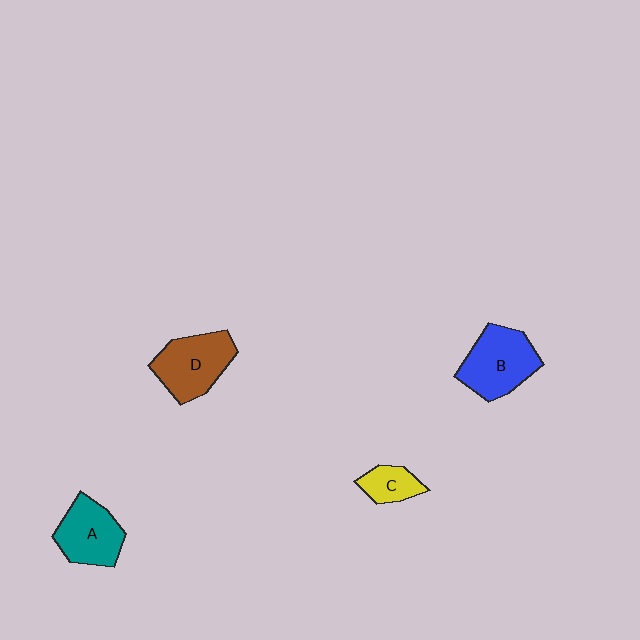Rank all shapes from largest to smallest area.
From largest to smallest: B (blue), D (brown), A (teal), C (yellow).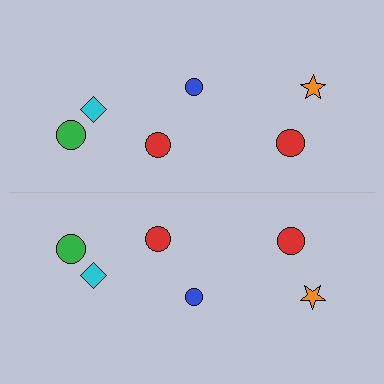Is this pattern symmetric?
Yes, this pattern has bilateral (reflection) symmetry.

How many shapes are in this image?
There are 12 shapes in this image.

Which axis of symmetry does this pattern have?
The pattern has a horizontal axis of symmetry running through the center of the image.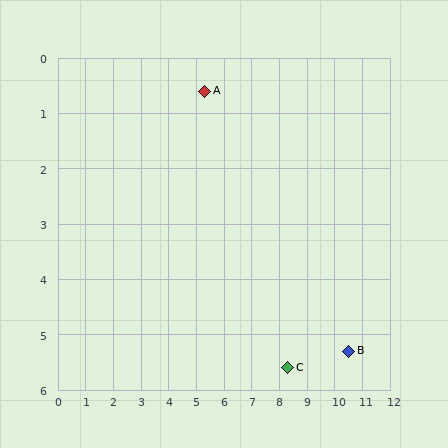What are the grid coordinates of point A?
Point A is at approximately (5.3, 0.6).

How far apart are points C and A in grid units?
Points C and A are about 5.8 grid units apart.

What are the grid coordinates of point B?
Point B is at approximately (10.5, 5.3).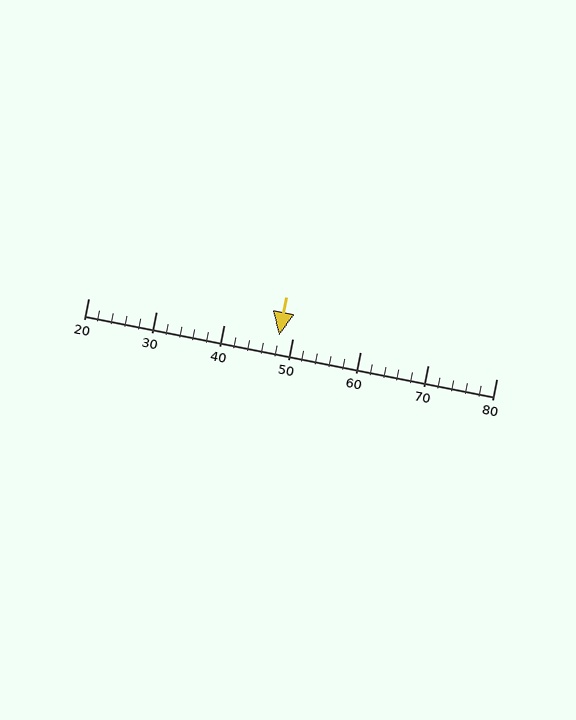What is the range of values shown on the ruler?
The ruler shows values from 20 to 80.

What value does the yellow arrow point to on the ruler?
The yellow arrow points to approximately 48.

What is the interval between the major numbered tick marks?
The major tick marks are spaced 10 units apart.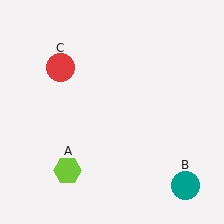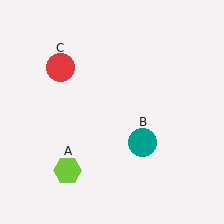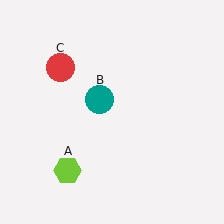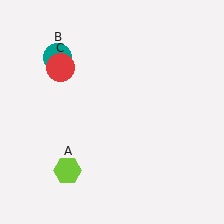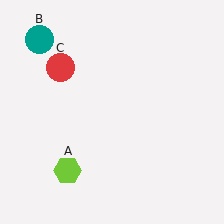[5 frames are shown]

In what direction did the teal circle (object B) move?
The teal circle (object B) moved up and to the left.